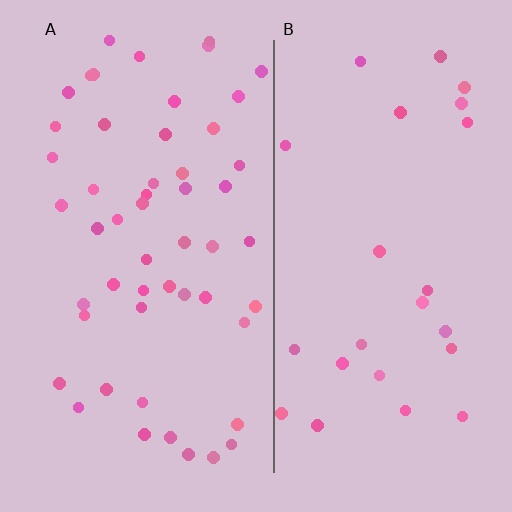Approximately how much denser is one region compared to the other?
Approximately 2.1× — region A over region B.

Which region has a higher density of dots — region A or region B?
A (the left).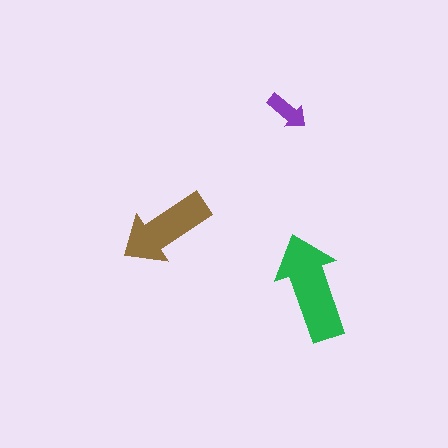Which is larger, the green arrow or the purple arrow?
The green one.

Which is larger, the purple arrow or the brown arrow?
The brown one.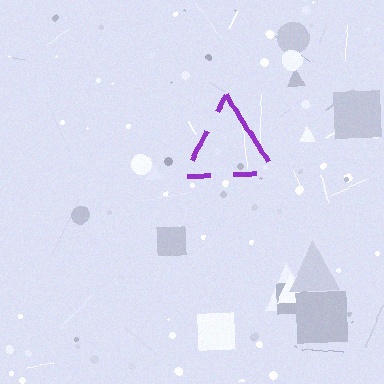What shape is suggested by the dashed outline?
The dashed outline suggests a triangle.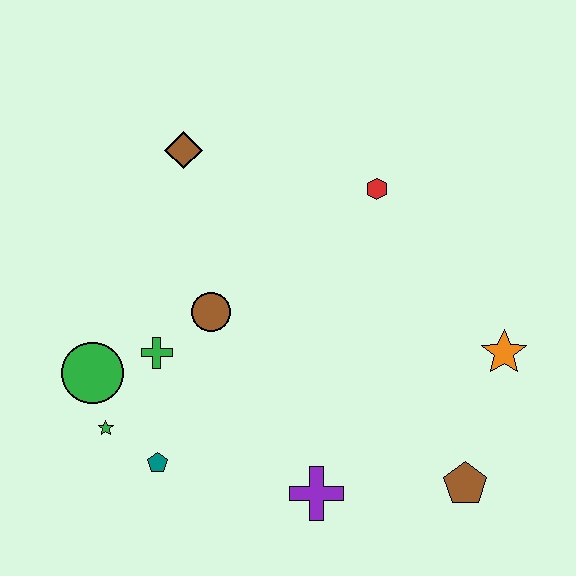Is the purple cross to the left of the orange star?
Yes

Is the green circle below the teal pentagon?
No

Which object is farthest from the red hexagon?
The green star is farthest from the red hexagon.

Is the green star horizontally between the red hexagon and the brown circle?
No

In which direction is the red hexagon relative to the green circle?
The red hexagon is to the right of the green circle.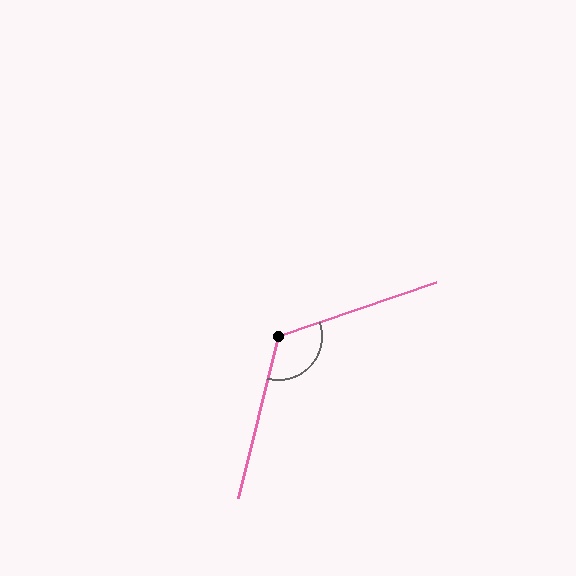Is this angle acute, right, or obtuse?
It is obtuse.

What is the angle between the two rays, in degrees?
Approximately 123 degrees.